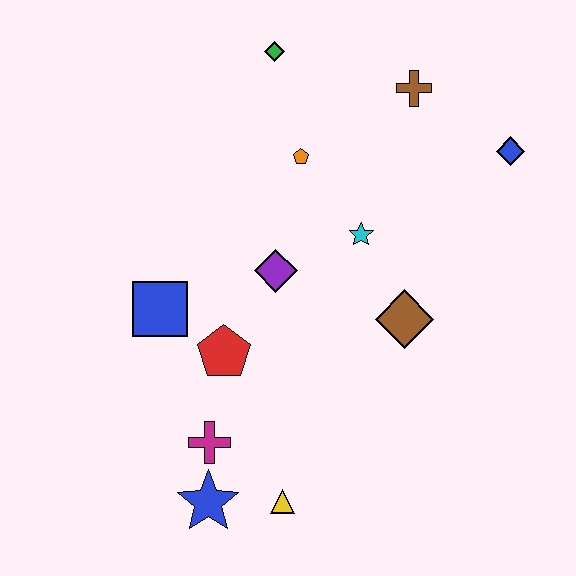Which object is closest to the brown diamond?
The cyan star is closest to the brown diamond.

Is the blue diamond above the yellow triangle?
Yes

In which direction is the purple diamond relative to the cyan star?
The purple diamond is to the left of the cyan star.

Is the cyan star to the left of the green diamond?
No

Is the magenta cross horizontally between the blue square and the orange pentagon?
Yes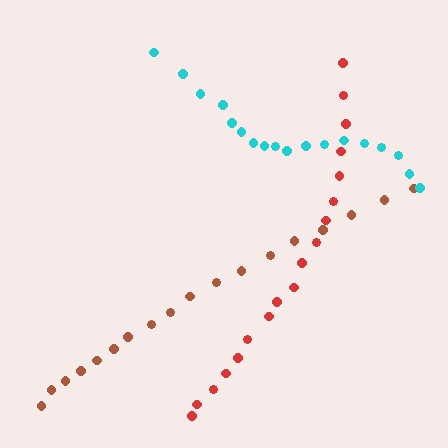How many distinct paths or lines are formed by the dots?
There are 3 distinct paths.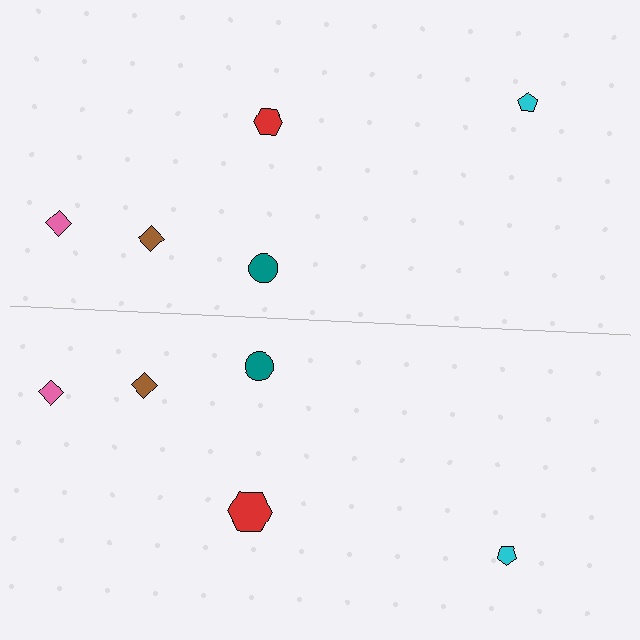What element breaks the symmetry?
The red hexagon on the bottom side has a different size than its mirror counterpart.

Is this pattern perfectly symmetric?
No, the pattern is not perfectly symmetric. The red hexagon on the bottom side has a different size than its mirror counterpart.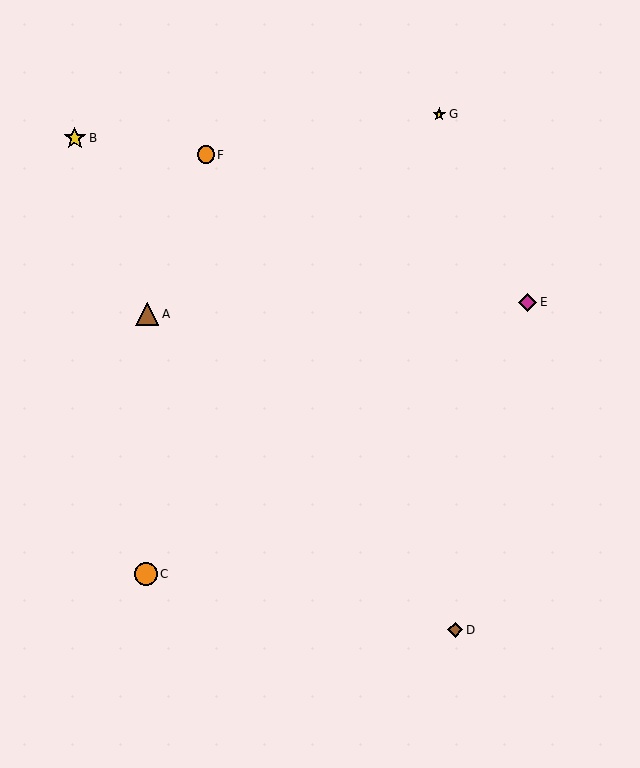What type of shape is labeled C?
Shape C is an orange circle.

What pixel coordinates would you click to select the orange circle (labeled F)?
Click at (206, 155) to select the orange circle F.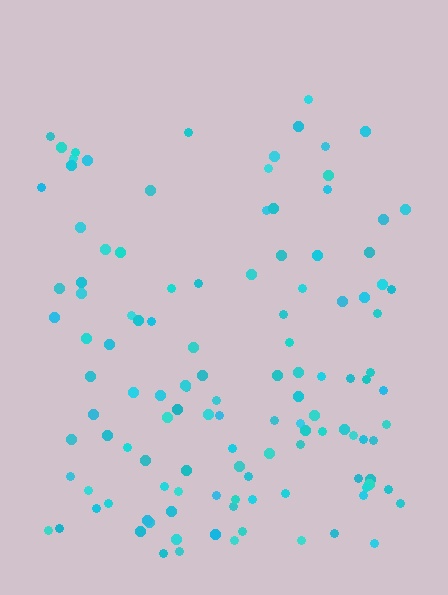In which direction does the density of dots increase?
From top to bottom, with the bottom side densest.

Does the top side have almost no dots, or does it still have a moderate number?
Still a moderate number, just noticeably fewer than the bottom.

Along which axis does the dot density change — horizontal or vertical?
Vertical.